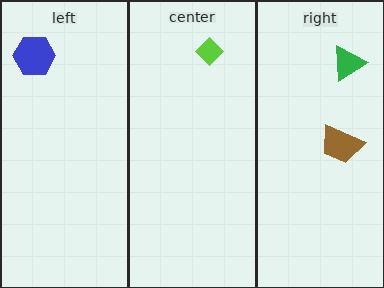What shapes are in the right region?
The green triangle, the brown trapezoid.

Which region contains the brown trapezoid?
The right region.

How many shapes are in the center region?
1.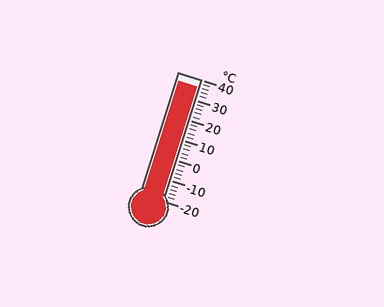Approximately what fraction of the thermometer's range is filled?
The thermometer is filled to approximately 95% of its range.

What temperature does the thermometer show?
The thermometer shows approximately 36°C.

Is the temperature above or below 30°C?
The temperature is above 30°C.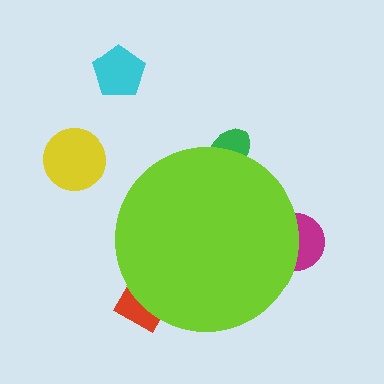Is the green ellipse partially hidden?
Yes, the green ellipse is partially hidden behind the lime circle.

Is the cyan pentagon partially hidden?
No, the cyan pentagon is fully visible.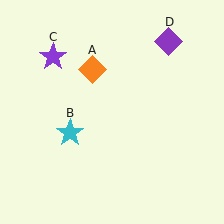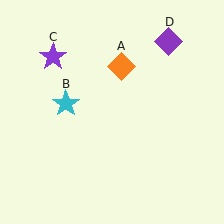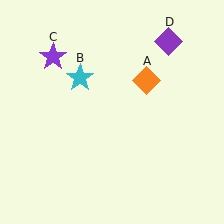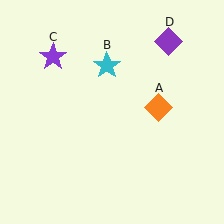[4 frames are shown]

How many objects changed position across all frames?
2 objects changed position: orange diamond (object A), cyan star (object B).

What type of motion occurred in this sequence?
The orange diamond (object A), cyan star (object B) rotated clockwise around the center of the scene.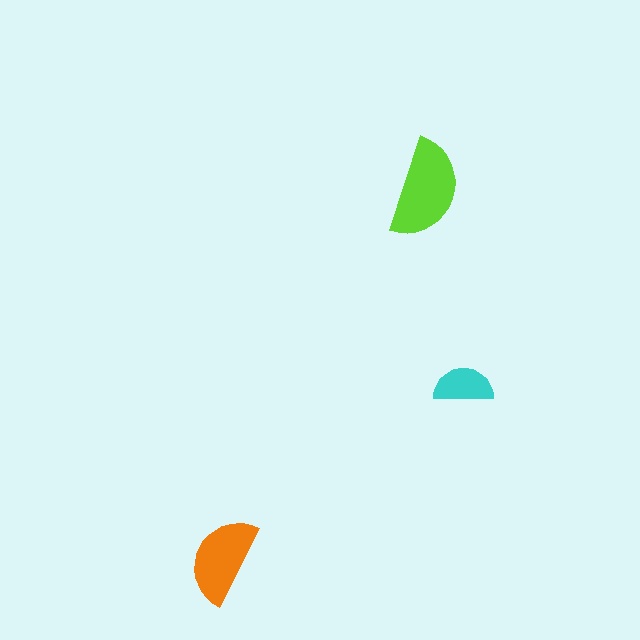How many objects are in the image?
There are 3 objects in the image.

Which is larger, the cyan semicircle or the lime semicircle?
The lime one.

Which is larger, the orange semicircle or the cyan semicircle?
The orange one.